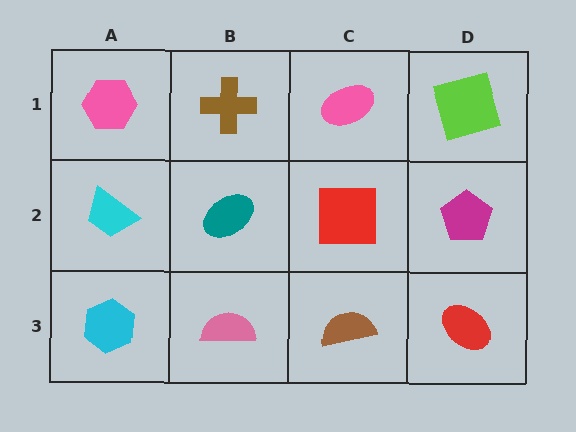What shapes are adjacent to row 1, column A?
A cyan trapezoid (row 2, column A), a brown cross (row 1, column B).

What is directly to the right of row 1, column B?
A pink ellipse.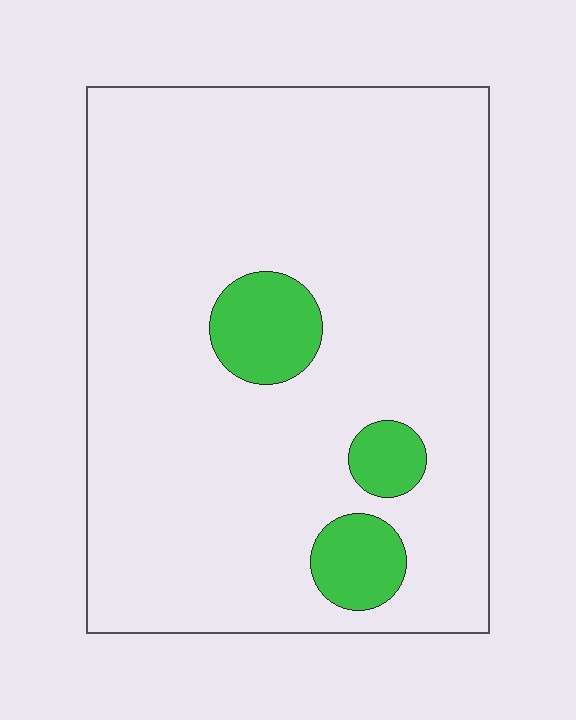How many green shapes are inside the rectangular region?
3.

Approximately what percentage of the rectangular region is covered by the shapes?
Approximately 10%.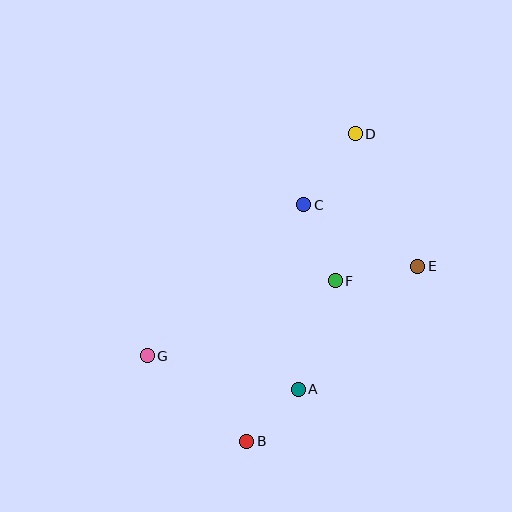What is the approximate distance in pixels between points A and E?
The distance between A and E is approximately 172 pixels.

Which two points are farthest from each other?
Points B and D are farthest from each other.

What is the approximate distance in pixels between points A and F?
The distance between A and F is approximately 114 pixels.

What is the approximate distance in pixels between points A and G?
The distance between A and G is approximately 155 pixels.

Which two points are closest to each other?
Points A and B are closest to each other.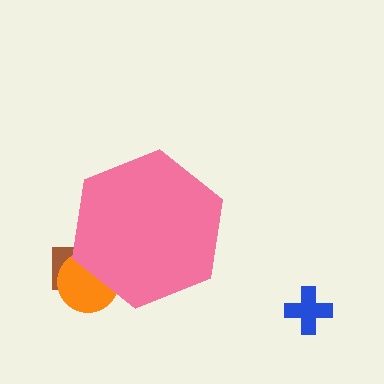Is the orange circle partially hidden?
Yes, the orange circle is partially hidden behind the pink hexagon.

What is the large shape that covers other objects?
A pink hexagon.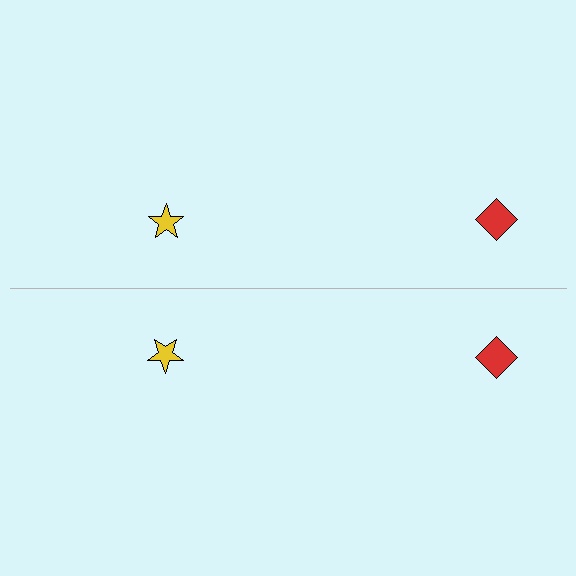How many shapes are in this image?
There are 4 shapes in this image.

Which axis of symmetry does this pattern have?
The pattern has a horizontal axis of symmetry running through the center of the image.